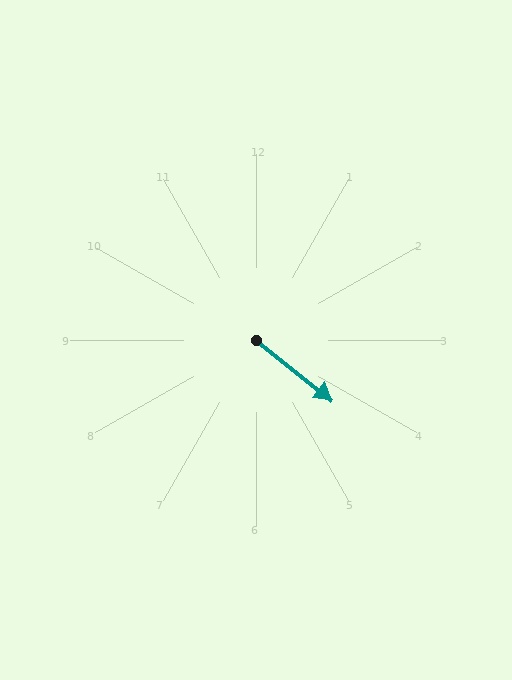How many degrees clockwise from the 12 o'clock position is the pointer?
Approximately 128 degrees.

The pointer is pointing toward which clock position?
Roughly 4 o'clock.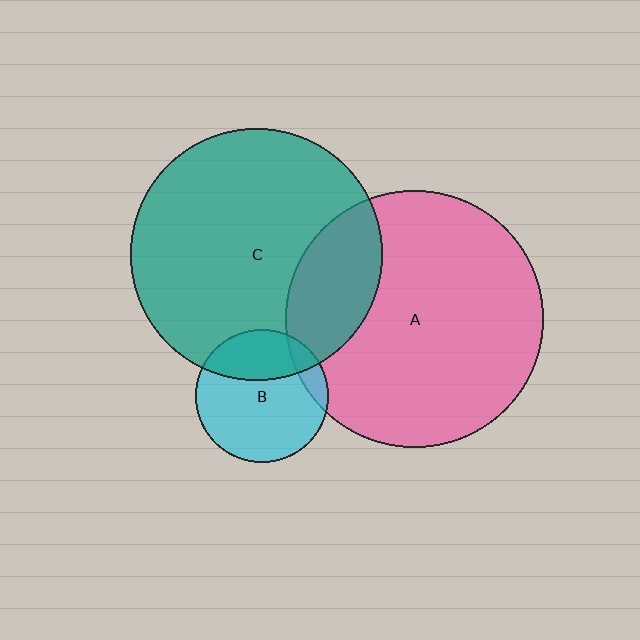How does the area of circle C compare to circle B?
Approximately 3.6 times.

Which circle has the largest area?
Circle A (pink).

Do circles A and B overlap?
Yes.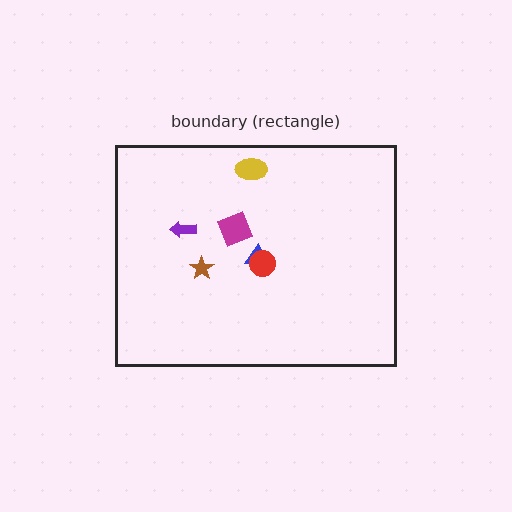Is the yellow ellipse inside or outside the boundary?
Inside.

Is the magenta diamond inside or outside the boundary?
Inside.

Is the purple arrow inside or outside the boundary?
Inside.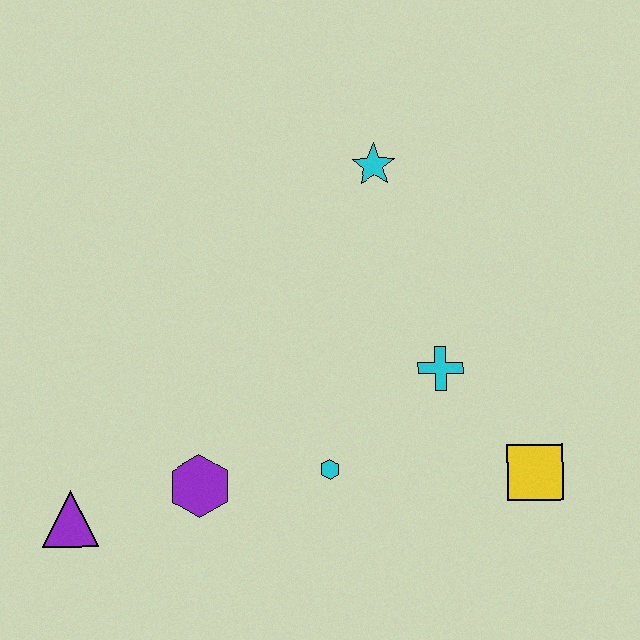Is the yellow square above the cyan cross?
No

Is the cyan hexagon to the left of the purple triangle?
No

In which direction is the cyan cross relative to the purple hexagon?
The cyan cross is to the right of the purple hexagon.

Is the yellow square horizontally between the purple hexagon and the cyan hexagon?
No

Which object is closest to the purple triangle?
The purple hexagon is closest to the purple triangle.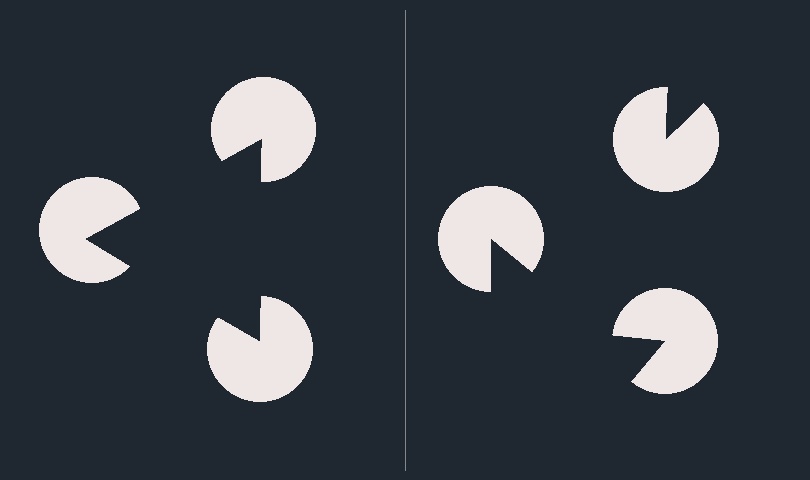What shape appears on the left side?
An illusory triangle.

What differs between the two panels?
The pac-man discs are positioned identically on both sides; only the wedge orientations differ. On the left they align to a triangle; on the right they are misaligned.